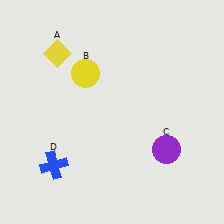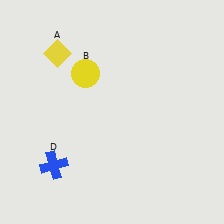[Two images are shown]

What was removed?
The purple circle (C) was removed in Image 2.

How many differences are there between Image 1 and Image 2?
There is 1 difference between the two images.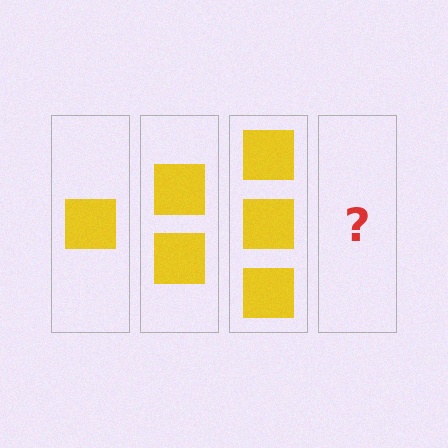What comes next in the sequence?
The next element should be 4 squares.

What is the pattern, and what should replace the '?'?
The pattern is that each step adds one more square. The '?' should be 4 squares.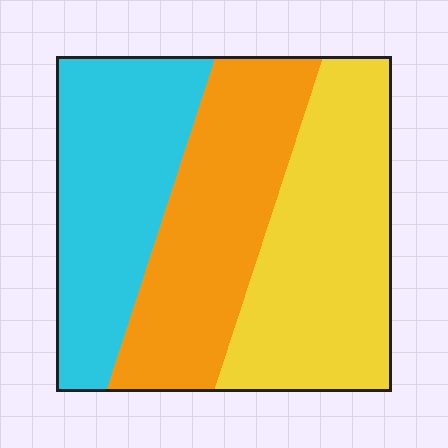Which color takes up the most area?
Yellow, at roughly 35%.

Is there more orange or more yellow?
Yellow.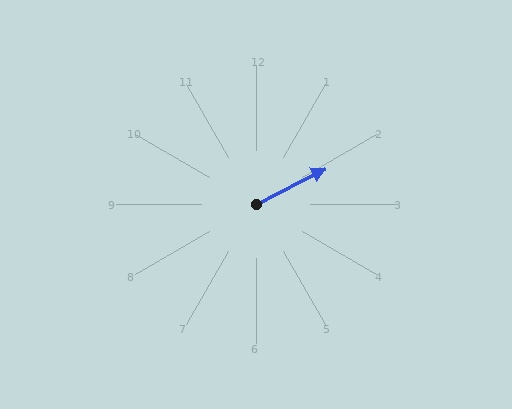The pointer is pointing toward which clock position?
Roughly 2 o'clock.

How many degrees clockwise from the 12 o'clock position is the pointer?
Approximately 62 degrees.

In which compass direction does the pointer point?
Northeast.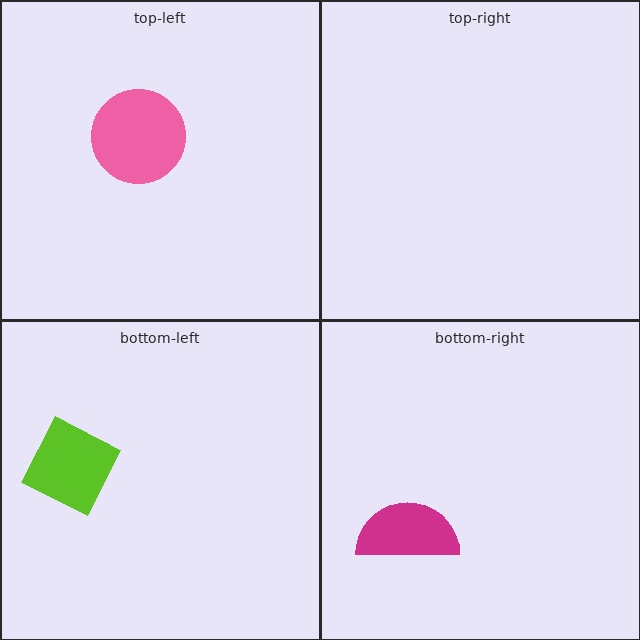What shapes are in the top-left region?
The pink circle.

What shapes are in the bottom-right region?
The magenta semicircle.